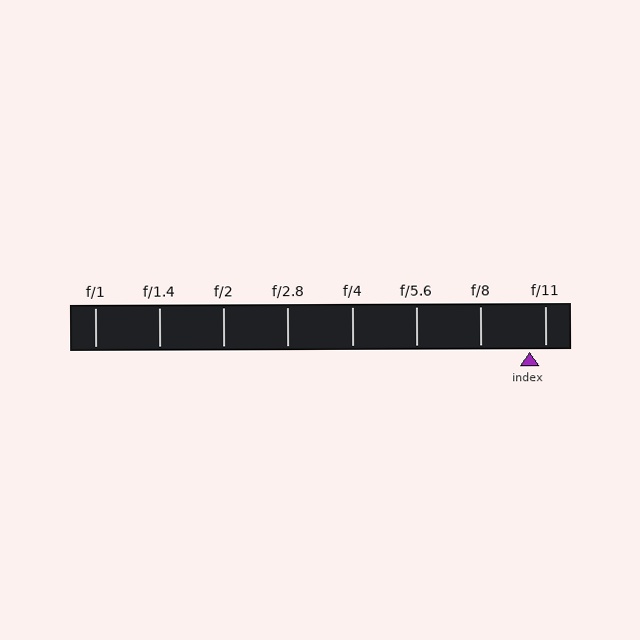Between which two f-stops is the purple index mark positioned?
The index mark is between f/8 and f/11.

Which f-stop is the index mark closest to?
The index mark is closest to f/11.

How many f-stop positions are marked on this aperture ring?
There are 8 f-stop positions marked.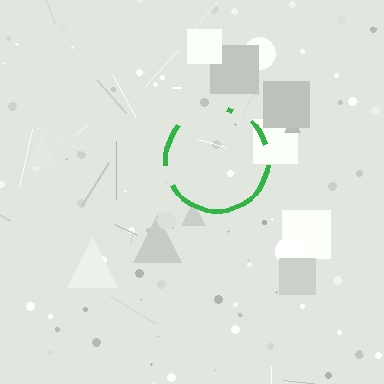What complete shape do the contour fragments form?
The contour fragments form a circle.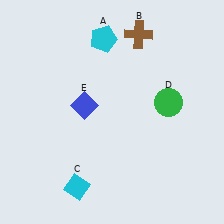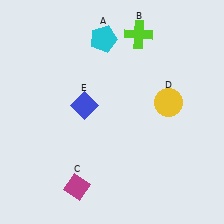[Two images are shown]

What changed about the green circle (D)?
In Image 1, D is green. In Image 2, it changed to yellow.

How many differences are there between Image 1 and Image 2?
There are 3 differences between the two images.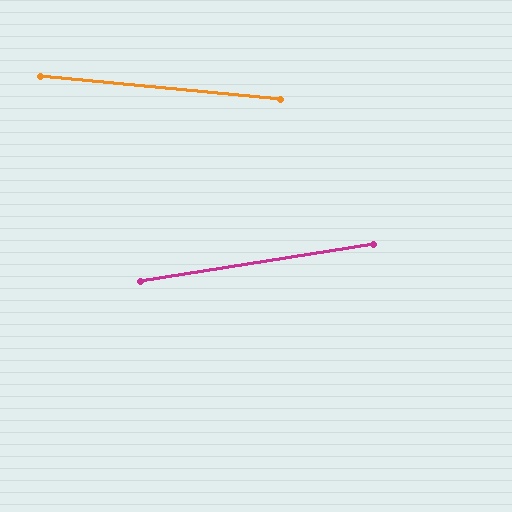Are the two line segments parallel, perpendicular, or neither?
Neither parallel nor perpendicular — they differ by about 14°.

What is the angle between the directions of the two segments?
Approximately 14 degrees.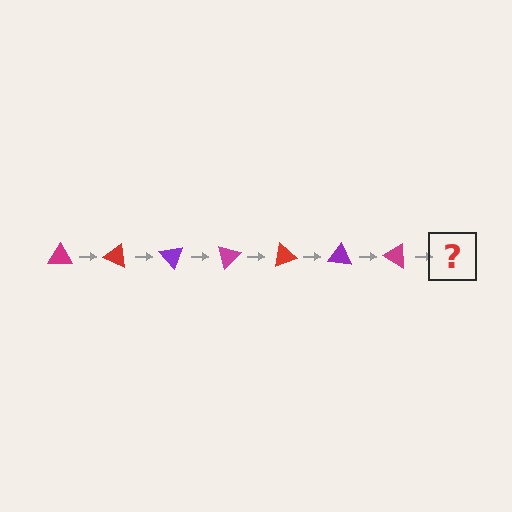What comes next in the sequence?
The next element should be a red triangle, rotated 175 degrees from the start.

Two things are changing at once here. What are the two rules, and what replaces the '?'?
The two rules are that it rotates 25 degrees each step and the color cycles through magenta, red, and purple. The '?' should be a red triangle, rotated 175 degrees from the start.